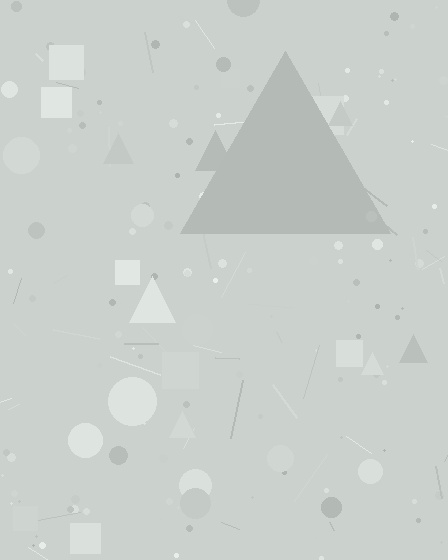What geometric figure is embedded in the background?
A triangle is embedded in the background.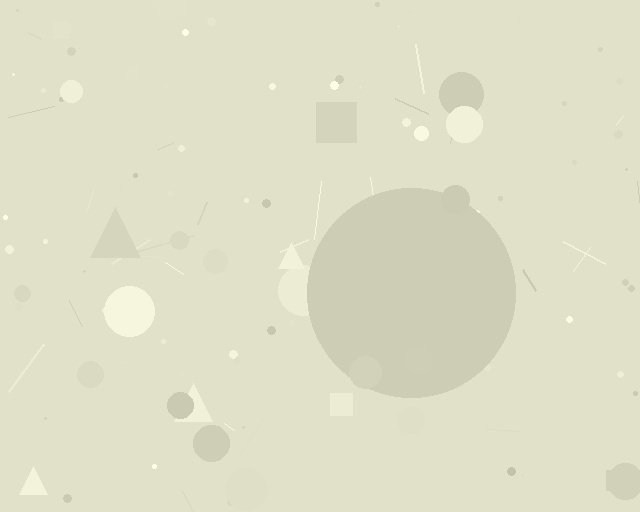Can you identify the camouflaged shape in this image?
The camouflaged shape is a circle.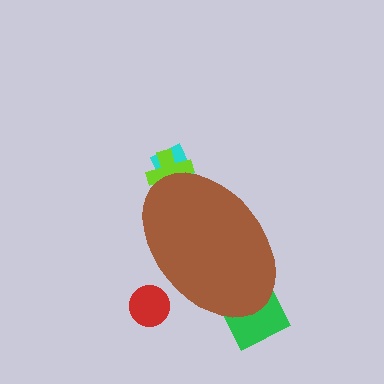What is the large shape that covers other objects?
A brown ellipse.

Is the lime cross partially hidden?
Yes, the lime cross is partially hidden behind the brown ellipse.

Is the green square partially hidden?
Yes, the green square is partially hidden behind the brown ellipse.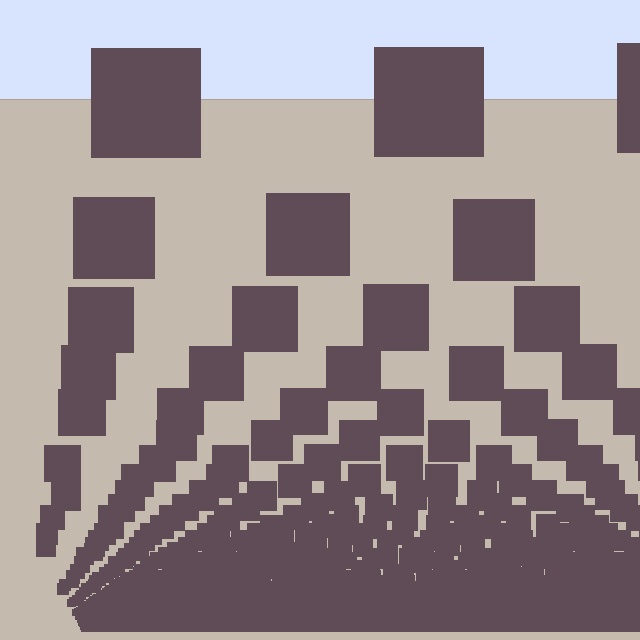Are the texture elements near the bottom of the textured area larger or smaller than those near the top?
Smaller. The gradient is inverted — elements near the bottom are smaller and denser.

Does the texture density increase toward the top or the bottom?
Density increases toward the bottom.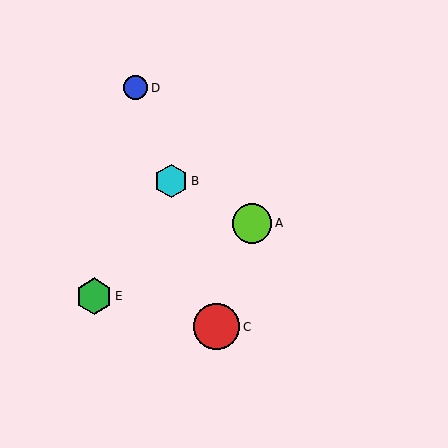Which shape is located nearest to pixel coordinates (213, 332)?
The red circle (labeled C) at (217, 327) is nearest to that location.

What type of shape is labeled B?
Shape B is a cyan hexagon.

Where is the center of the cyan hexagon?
The center of the cyan hexagon is at (171, 181).